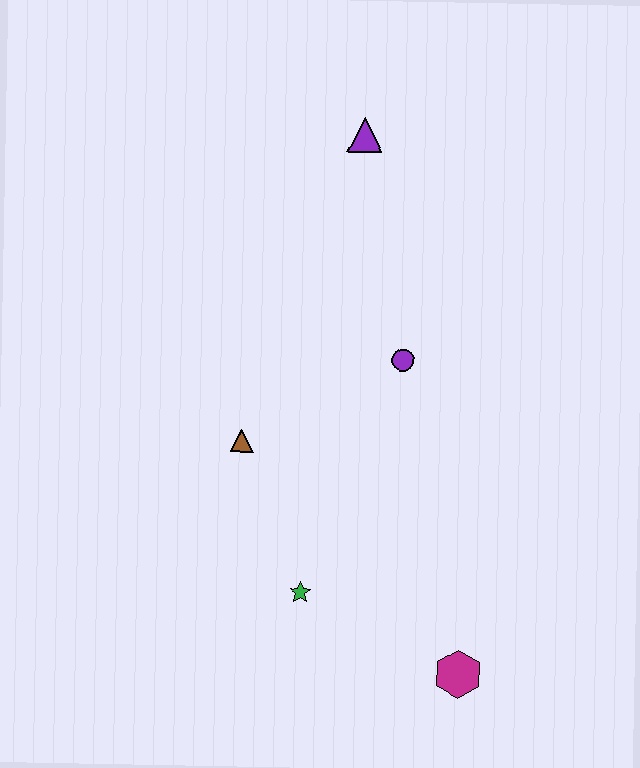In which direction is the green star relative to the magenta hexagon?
The green star is to the left of the magenta hexagon.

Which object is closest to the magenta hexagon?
The green star is closest to the magenta hexagon.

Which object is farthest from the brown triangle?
The purple triangle is farthest from the brown triangle.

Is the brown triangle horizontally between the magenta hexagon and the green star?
No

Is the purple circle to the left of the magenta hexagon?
Yes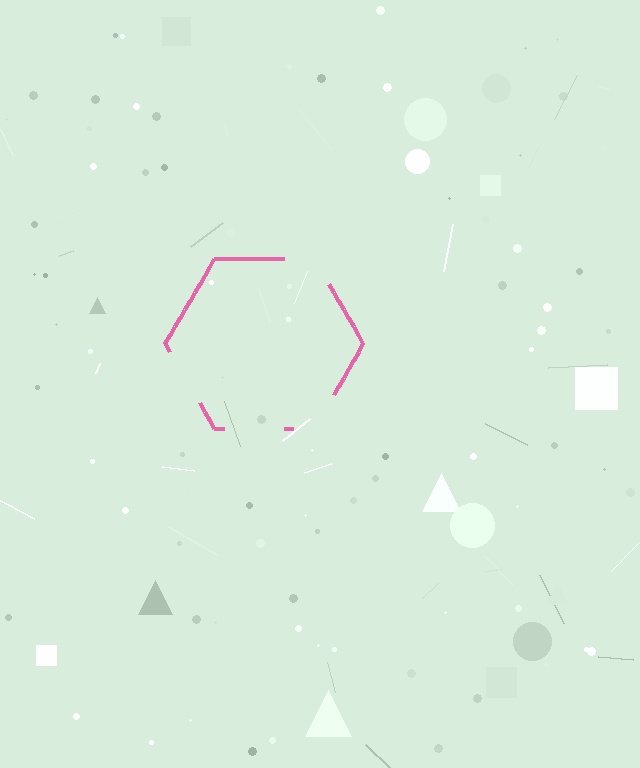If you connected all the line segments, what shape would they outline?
They would outline a hexagon.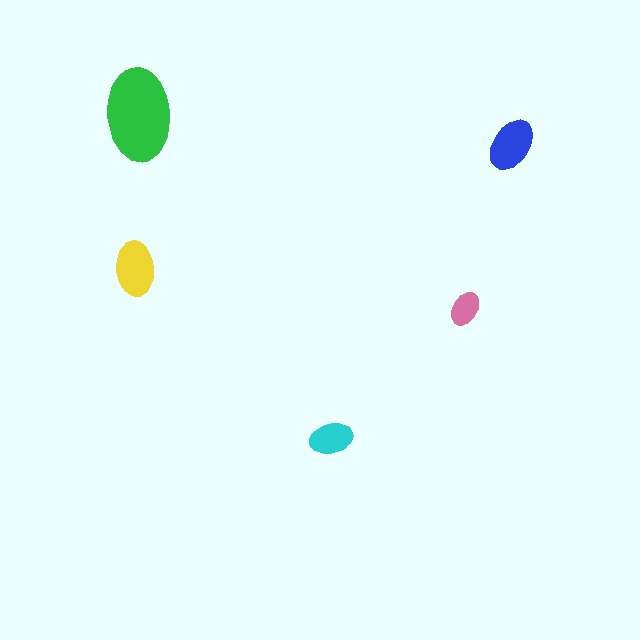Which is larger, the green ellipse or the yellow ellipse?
The green one.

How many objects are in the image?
There are 5 objects in the image.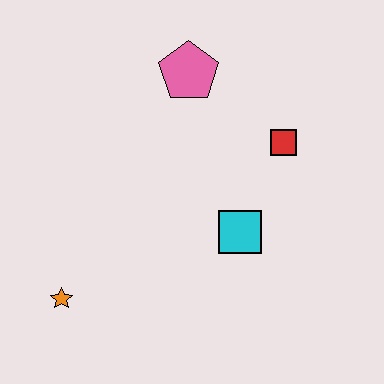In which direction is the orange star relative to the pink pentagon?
The orange star is below the pink pentagon.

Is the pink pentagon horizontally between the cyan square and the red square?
No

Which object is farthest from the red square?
The orange star is farthest from the red square.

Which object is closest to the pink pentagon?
The red square is closest to the pink pentagon.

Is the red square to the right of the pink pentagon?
Yes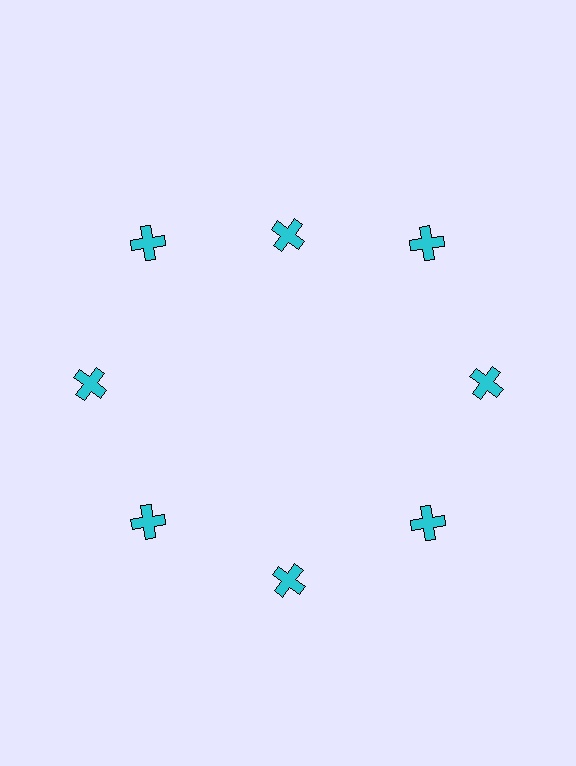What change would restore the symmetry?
The symmetry would be restored by moving it outward, back onto the ring so that all 8 crosses sit at equal angles and equal distance from the center.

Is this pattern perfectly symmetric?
No. The 8 cyan crosses are arranged in a ring, but one element near the 12 o'clock position is pulled inward toward the center, breaking the 8-fold rotational symmetry.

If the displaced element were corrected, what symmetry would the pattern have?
It would have 8-fold rotational symmetry — the pattern would map onto itself every 45 degrees.